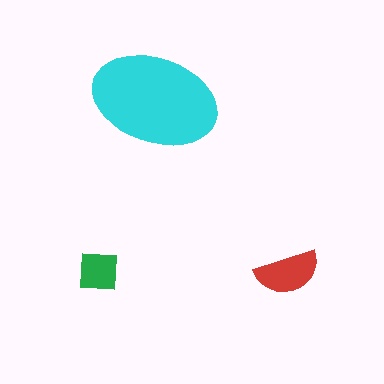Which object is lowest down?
The red semicircle is bottommost.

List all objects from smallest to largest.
The green square, the red semicircle, the cyan ellipse.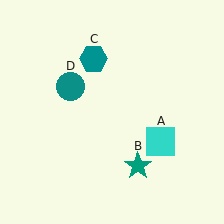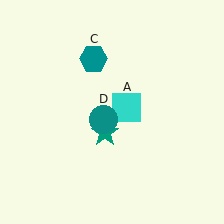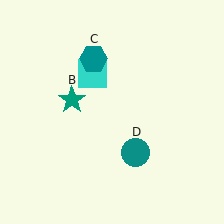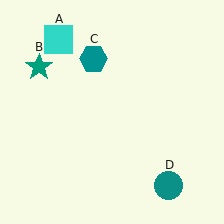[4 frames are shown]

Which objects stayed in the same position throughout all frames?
Teal hexagon (object C) remained stationary.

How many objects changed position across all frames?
3 objects changed position: cyan square (object A), teal star (object B), teal circle (object D).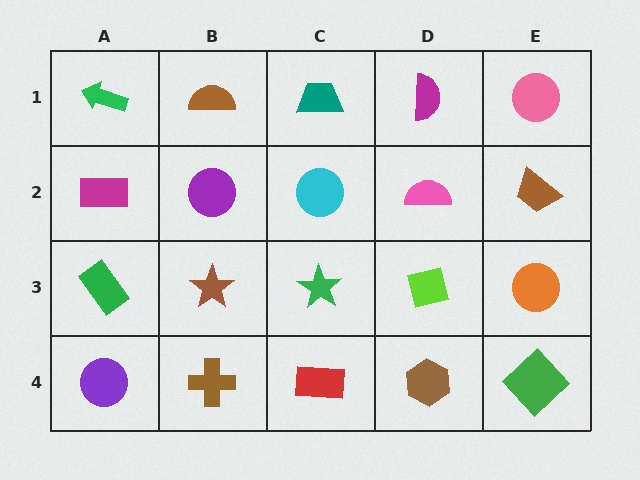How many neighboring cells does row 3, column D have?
4.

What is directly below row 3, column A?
A purple circle.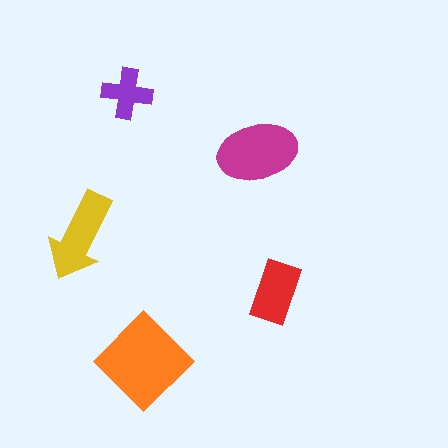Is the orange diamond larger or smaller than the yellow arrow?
Larger.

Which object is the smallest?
The purple cross.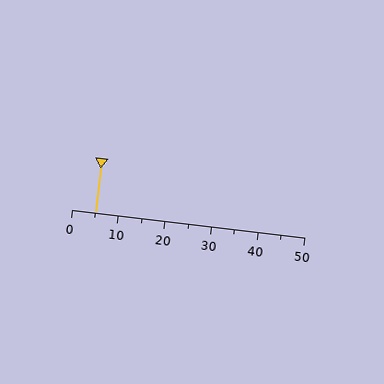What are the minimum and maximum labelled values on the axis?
The axis runs from 0 to 50.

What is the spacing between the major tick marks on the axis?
The major ticks are spaced 10 apart.